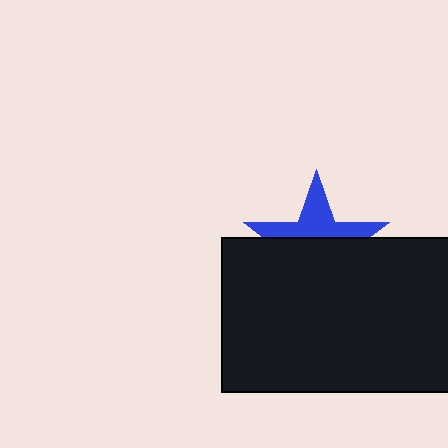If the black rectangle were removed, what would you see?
You would see the complete blue star.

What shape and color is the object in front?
The object in front is a black rectangle.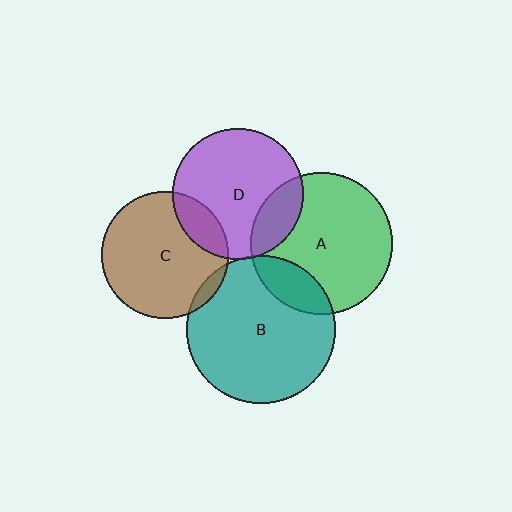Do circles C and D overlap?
Yes.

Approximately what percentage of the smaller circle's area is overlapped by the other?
Approximately 15%.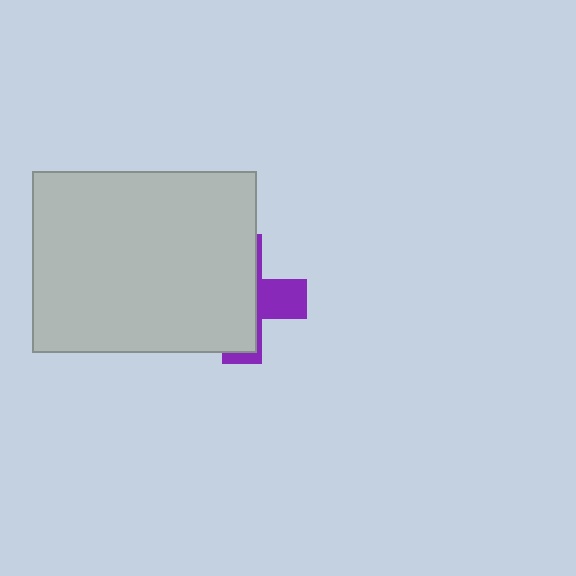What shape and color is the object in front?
The object in front is a light gray rectangle.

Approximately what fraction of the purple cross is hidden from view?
Roughly 69% of the purple cross is hidden behind the light gray rectangle.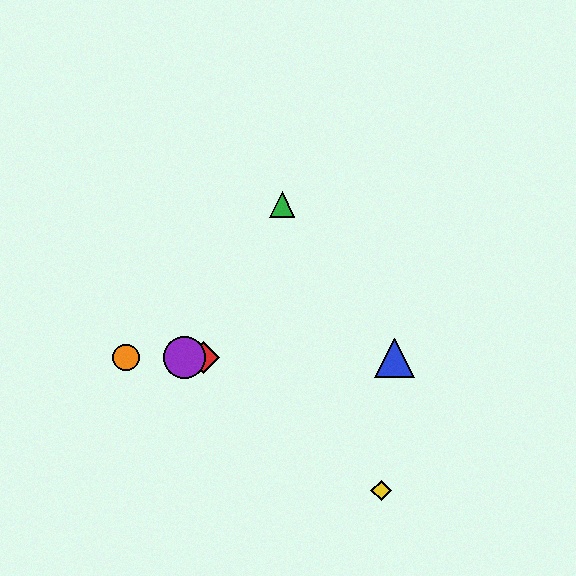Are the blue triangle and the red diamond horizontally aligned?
Yes, both are at y≈358.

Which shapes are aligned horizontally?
The red diamond, the blue triangle, the purple circle, the orange circle are aligned horizontally.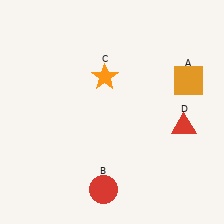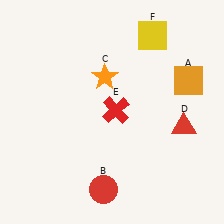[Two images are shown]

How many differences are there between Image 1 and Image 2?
There are 2 differences between the two images.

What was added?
A red cross (E), a yellow square (F) were added in Image 2.